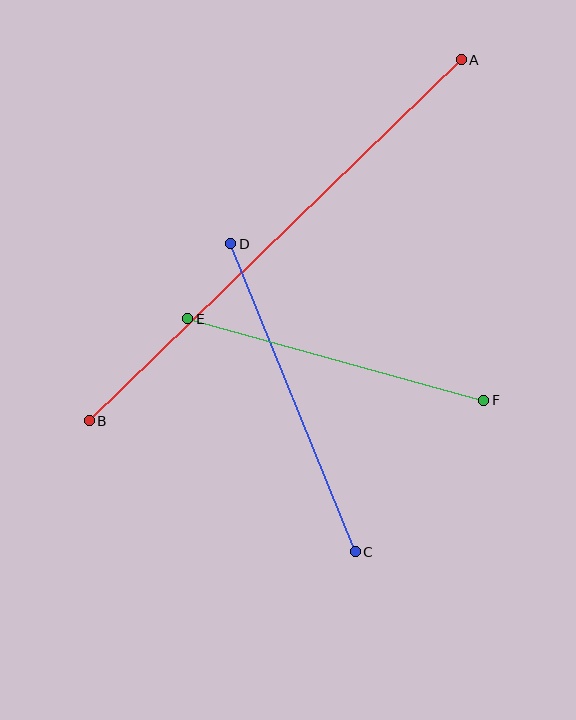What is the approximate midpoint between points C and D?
The midpoint is at approximately (293, 398) pixels.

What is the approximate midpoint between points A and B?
The midpoint is at approximately (275, 240) pixels.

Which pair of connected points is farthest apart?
Points A and B are farthest apart.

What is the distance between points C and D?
The distance is approximately 332 pixels.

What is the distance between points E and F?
The distance is approximately 307 pixels.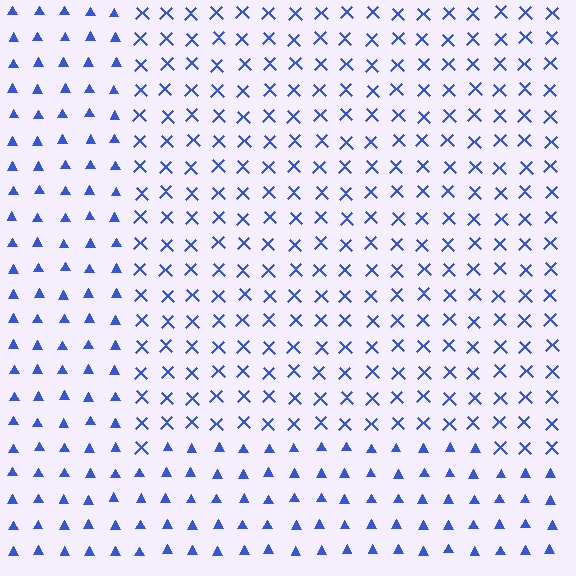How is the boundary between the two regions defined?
The boundary is defined by a change in element shape: X marks inside vs. triangles outside. All elements share the same color and spacing.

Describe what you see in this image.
The image is filled with small blue elements arranged in a uniform grid. A rectangle-shaped region contains X marks, while the surrounding area contains triangles. The boundary is defined purely by the change in element shape.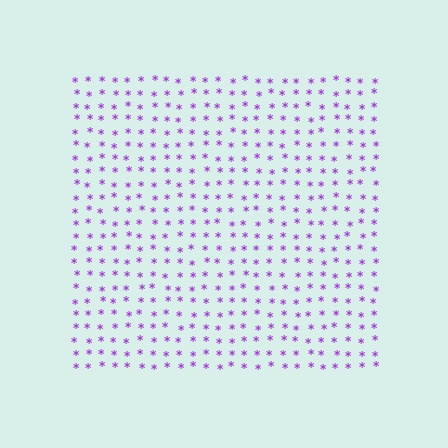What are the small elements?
The small elements are asterisks.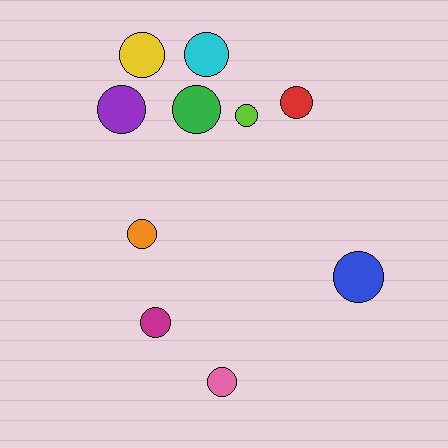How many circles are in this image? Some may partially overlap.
There are 10 circles.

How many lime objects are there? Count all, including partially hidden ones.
There is 1 lime object.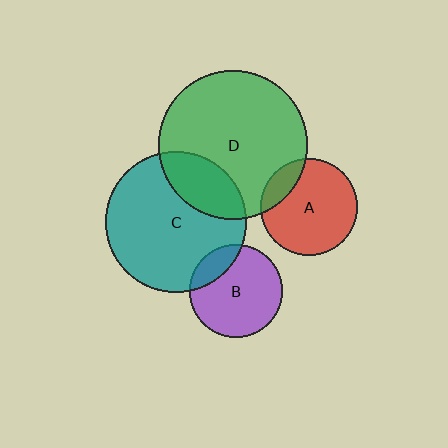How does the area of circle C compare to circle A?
Approximately 2.1 times.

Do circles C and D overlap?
Yes.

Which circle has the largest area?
Circle D (green).